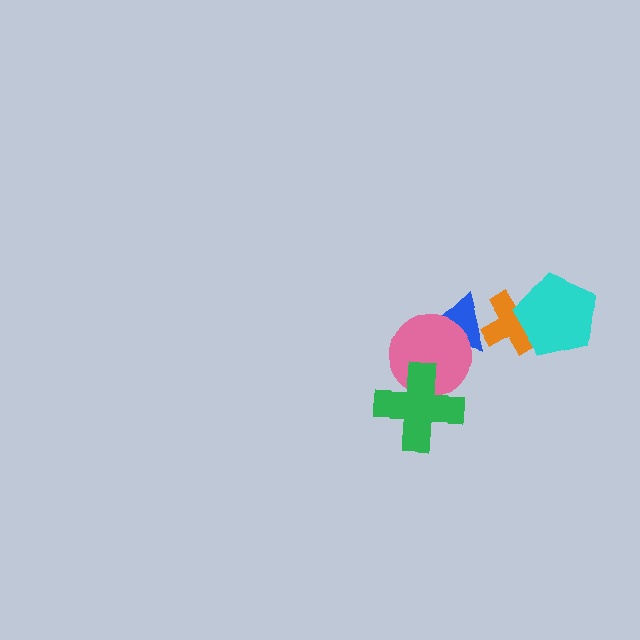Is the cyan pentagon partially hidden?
No, no other shape covers it.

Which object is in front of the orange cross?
The cyan pentagon is in front of the orange cross.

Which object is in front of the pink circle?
The green cross is in front of the pink circle.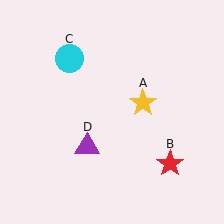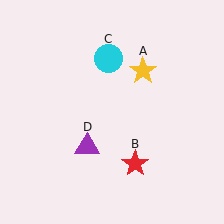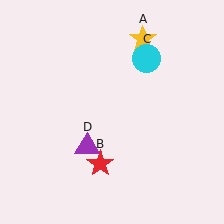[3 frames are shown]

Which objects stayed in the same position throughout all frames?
Purple triangle (object D) remained stationary.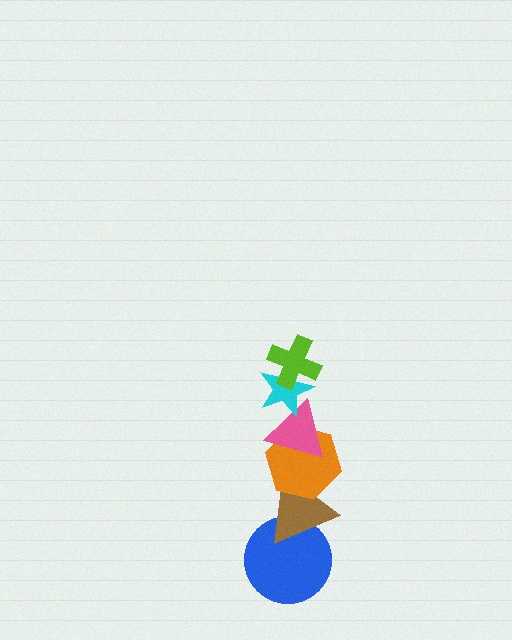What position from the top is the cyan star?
The cyan star is 2nd from the top.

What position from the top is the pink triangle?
The pink triangle is 3rd from the top.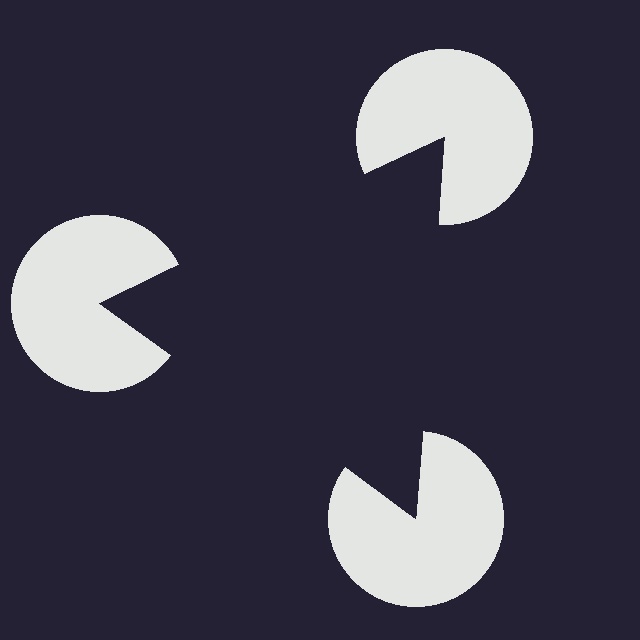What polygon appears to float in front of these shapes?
An illusory triangle — its edges are inferred from the aligned wedge cuts in the pac-man discs, not physically drawn.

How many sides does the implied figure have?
3 sides.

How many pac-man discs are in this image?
There are 3 — one at each vertex of the illusory triangle.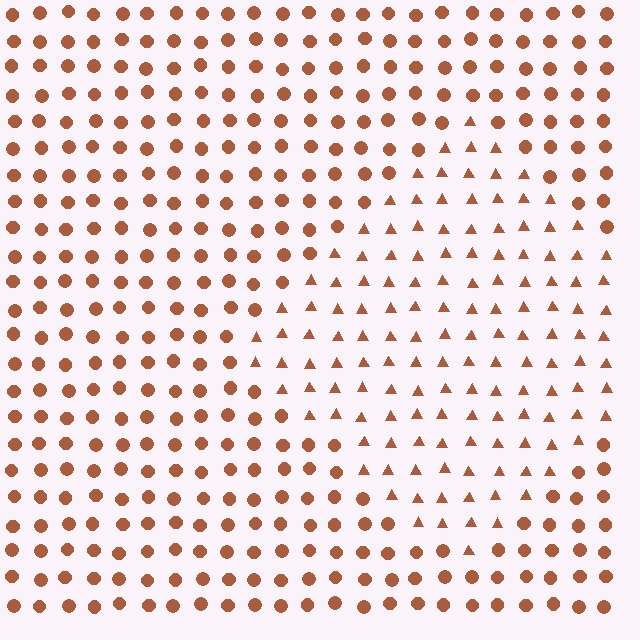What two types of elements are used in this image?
The image uses triangles inside the diamond region and circles outside it.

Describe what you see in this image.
The image is filled with small brown elements arranged in a uniform grid. A diamond-shaped region contains triangles, while the surrounding area contains circles. The boundary is defined purely by the change in element shape.